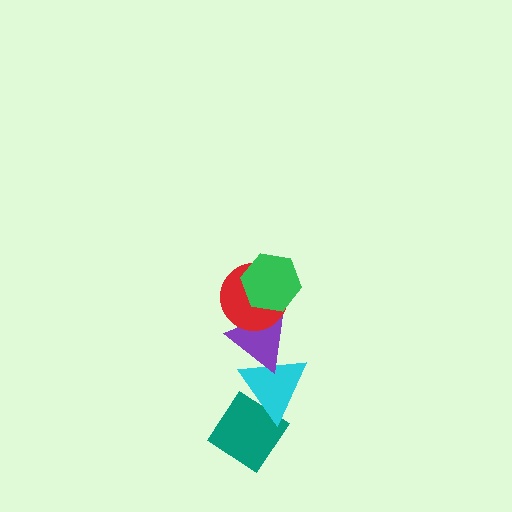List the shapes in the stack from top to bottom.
From top to bottom: the green hexagon, the red circle, the purple triangle, the cyan triangle, the teal diamond.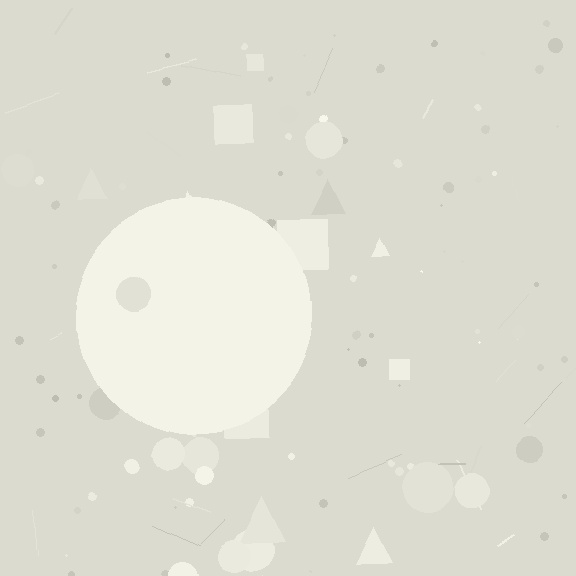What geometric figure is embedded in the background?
A circle is embedded in the background.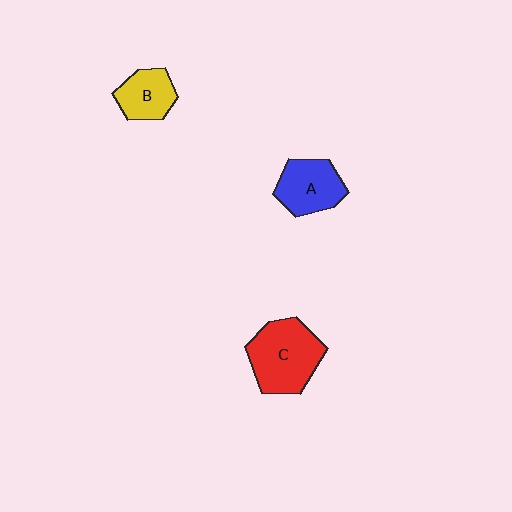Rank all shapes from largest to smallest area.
From largest to smallest: C (red), A (blue), B (yellow).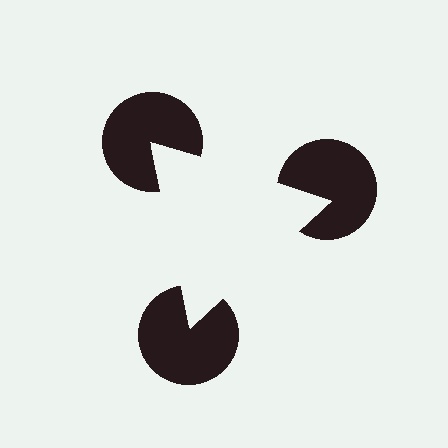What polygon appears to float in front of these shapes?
An illusory triangle — its edges are inferred from the aligned wedge cuts in the pac-man discs, not physically drawn.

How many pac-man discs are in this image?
There are 3 — one at each vertex of the illusory triangle.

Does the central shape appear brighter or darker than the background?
It typically appears slightly brighter than the background, even though no actual brightness change is drawn.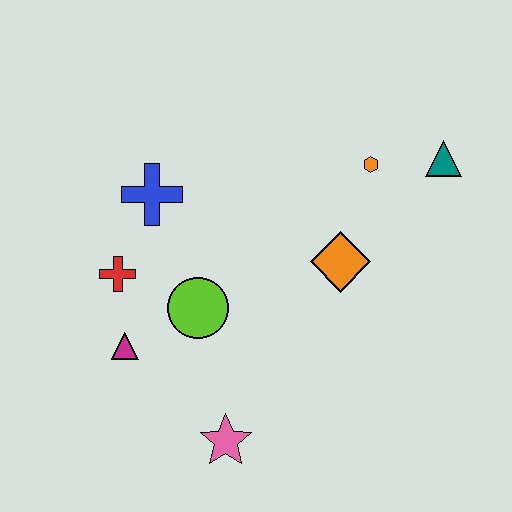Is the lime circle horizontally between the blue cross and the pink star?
Yes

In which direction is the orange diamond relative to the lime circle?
The orange diamond is to the right of the lime circle.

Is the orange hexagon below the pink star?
No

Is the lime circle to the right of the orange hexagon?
No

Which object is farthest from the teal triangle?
The magenta triangle is farthest from the teal triangle.